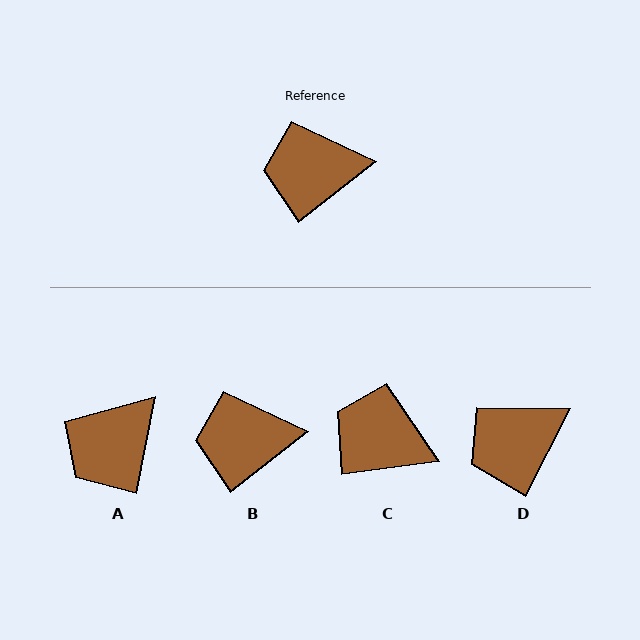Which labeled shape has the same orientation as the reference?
B.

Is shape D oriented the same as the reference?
No, it is off by about 25 degrees.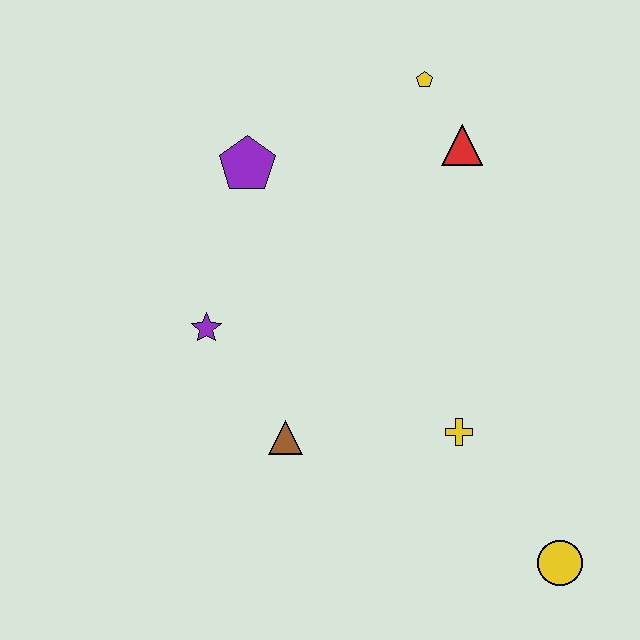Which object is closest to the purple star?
The brown triangle is closest to the purple star.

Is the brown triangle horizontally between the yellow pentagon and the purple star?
Yes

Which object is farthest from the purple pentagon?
The yellow circle is farthest from the purple pentagon.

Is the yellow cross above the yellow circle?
Yes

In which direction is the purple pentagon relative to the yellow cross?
The purple pentagon is above the yellow cross.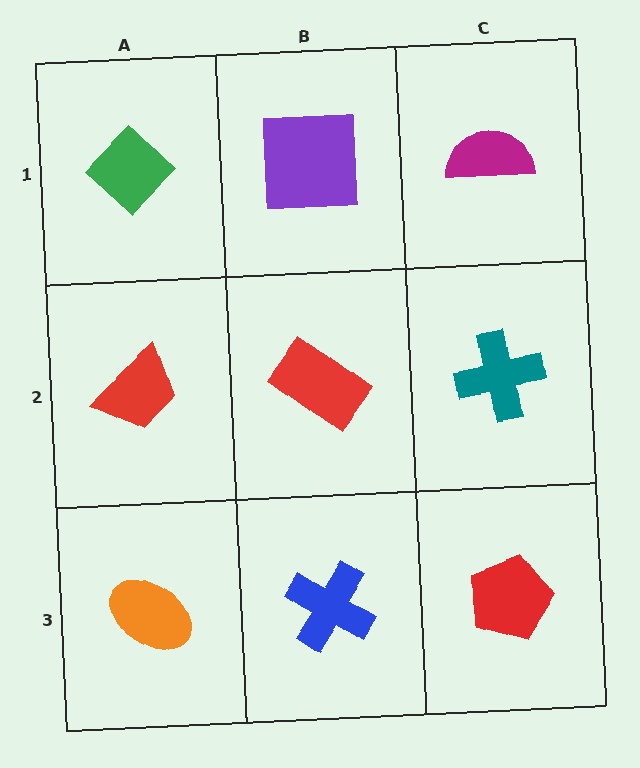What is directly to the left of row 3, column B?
An orange ellipse.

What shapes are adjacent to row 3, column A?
A red trapezoid (row 2, column A), a blue cross (row 3, column B).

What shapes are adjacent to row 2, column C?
A magenta semicircle (row 1, column C), a red pentagon (row 3, column C), a red rectangle (row 2, column B).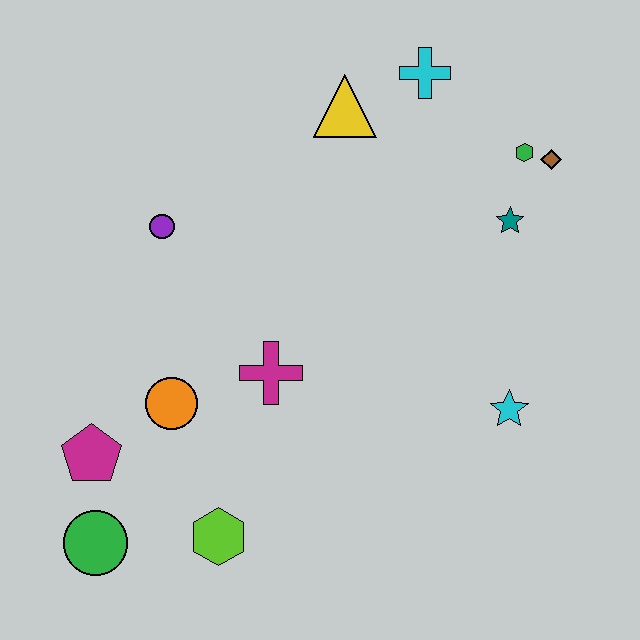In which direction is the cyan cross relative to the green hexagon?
The cyan cross is to the left of the green hexagon.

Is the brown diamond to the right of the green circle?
Yes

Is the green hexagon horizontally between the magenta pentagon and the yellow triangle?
No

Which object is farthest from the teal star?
The green circle is farthest from the teal star.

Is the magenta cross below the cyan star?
No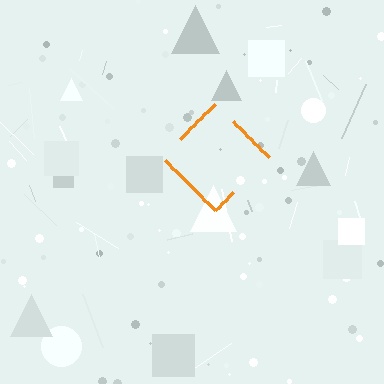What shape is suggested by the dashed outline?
The dashed outline suggests a diamond.